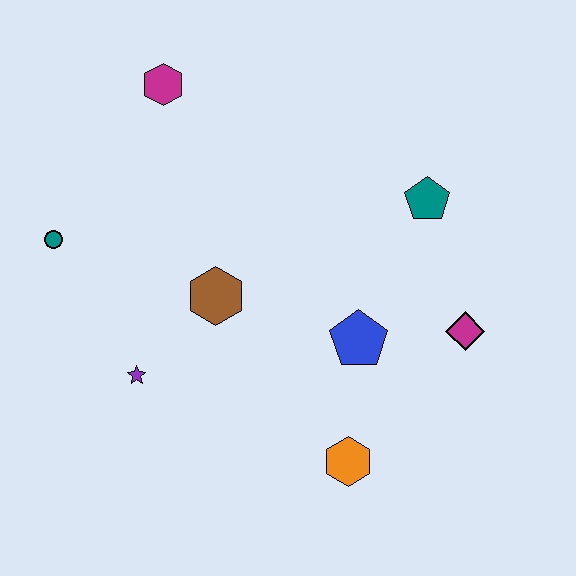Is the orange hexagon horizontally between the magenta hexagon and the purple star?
No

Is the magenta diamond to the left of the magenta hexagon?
No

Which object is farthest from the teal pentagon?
The teal circle is farthest from the teal pentagon.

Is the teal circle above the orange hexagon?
Yes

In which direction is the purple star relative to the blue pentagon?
The purple star is to the left of the blue pentagon.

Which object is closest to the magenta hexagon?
The teal circle is closest to the magenta hexagon.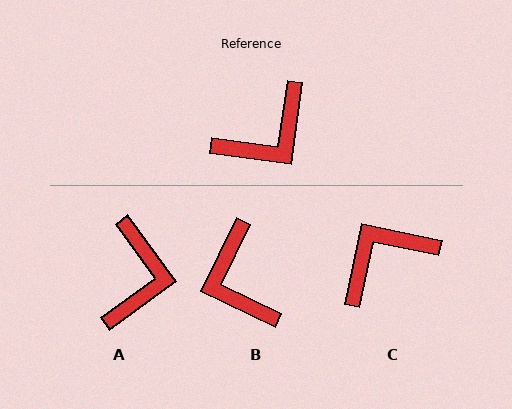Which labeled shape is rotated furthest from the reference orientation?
C, about 176 degrees away.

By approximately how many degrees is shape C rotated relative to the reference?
Approximately 176 degrees counter-clockwise.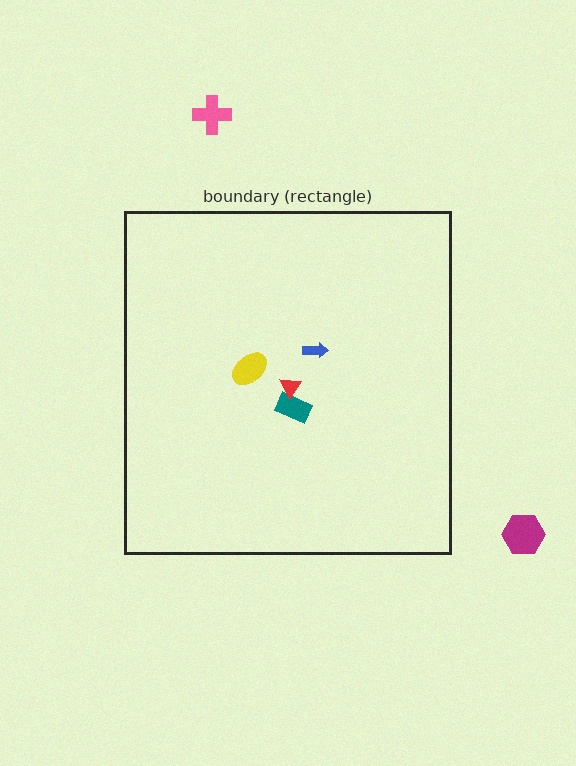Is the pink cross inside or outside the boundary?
Outside.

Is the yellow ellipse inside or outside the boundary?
Inside.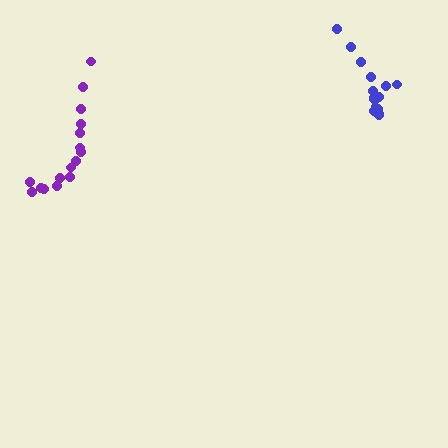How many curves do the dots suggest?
There are 2 distinct paths.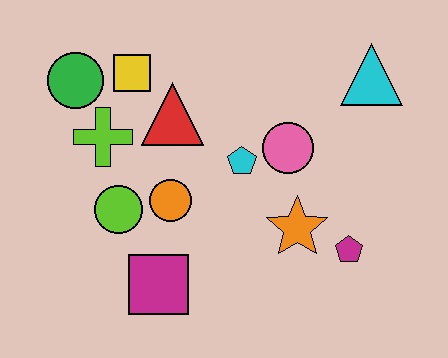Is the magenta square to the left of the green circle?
No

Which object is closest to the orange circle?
The lime circle is closest to the orange circle.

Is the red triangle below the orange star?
No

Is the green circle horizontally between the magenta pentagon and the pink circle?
No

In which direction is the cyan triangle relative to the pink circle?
The cyan triangle is to the right of the pink circle.